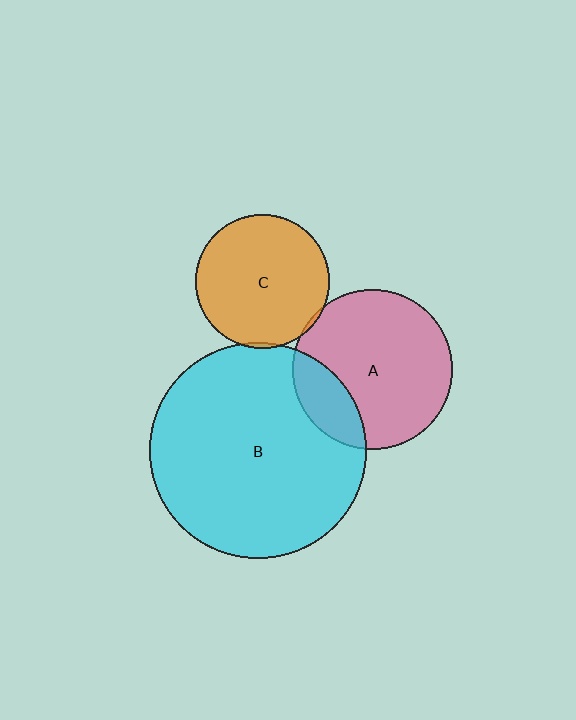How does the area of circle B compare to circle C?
Approximately 2.6 times.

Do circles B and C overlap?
Yes.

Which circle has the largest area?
Circle B (cyan).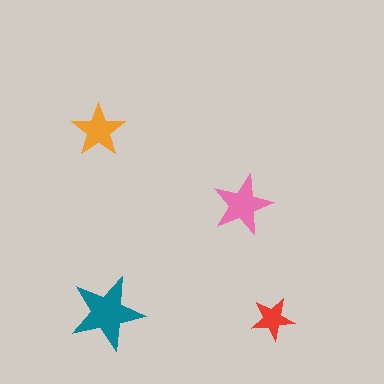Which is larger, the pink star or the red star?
The pink one.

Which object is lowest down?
The red star is bottommost.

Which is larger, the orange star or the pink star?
The pink one.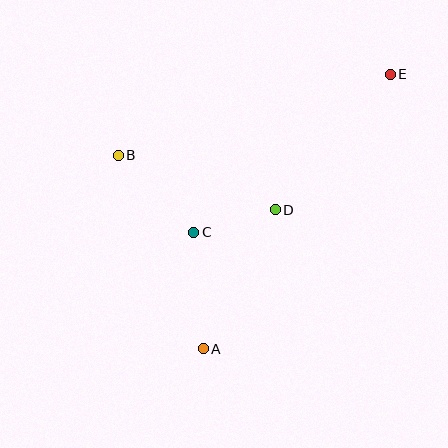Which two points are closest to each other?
Points C and D are closest to each other.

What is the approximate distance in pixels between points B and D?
The distance between B and D is approximately 166 pixels.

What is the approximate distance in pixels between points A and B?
The distance between A and B is approximately 211 pixels.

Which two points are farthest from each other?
Points A and E are farthest from each other.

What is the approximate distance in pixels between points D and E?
The distance between D and E is approximately 178 pixels.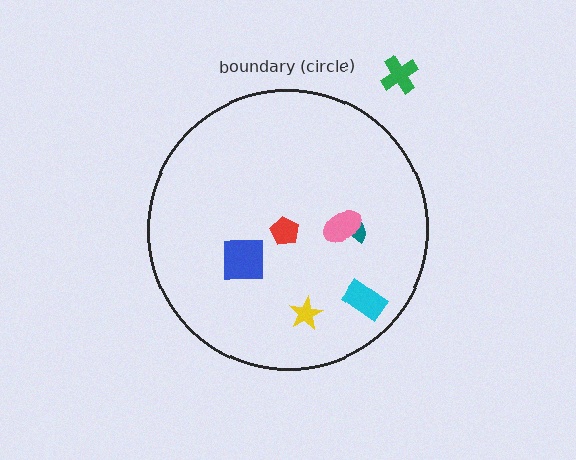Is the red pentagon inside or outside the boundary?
Inside.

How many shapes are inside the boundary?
6 inside, 1 outside.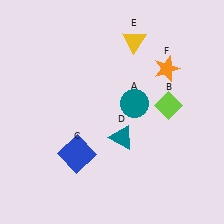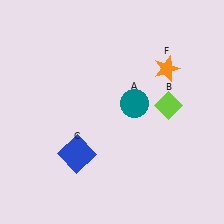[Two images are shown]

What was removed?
The yellow triangle (E), the teal triangle (D) were removed in Image 2.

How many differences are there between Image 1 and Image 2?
There are 2 differences between the two images.